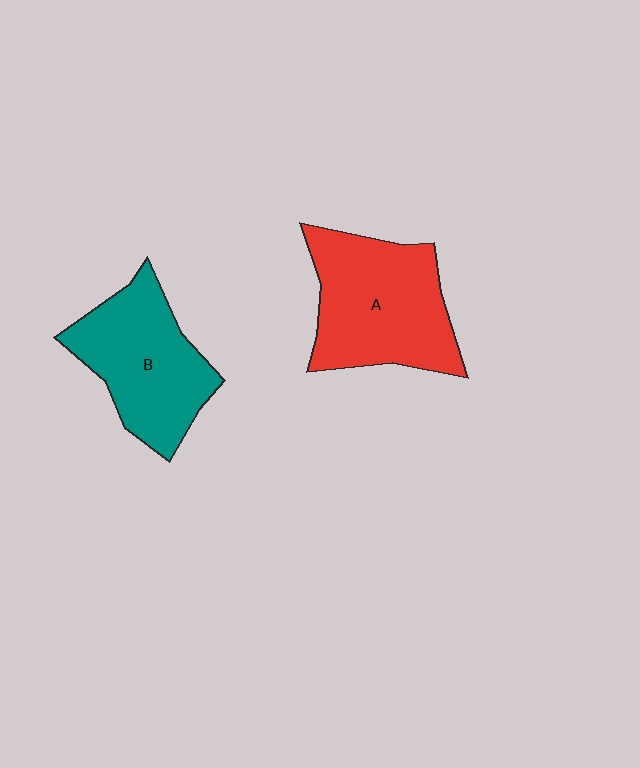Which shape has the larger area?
Shape A (red).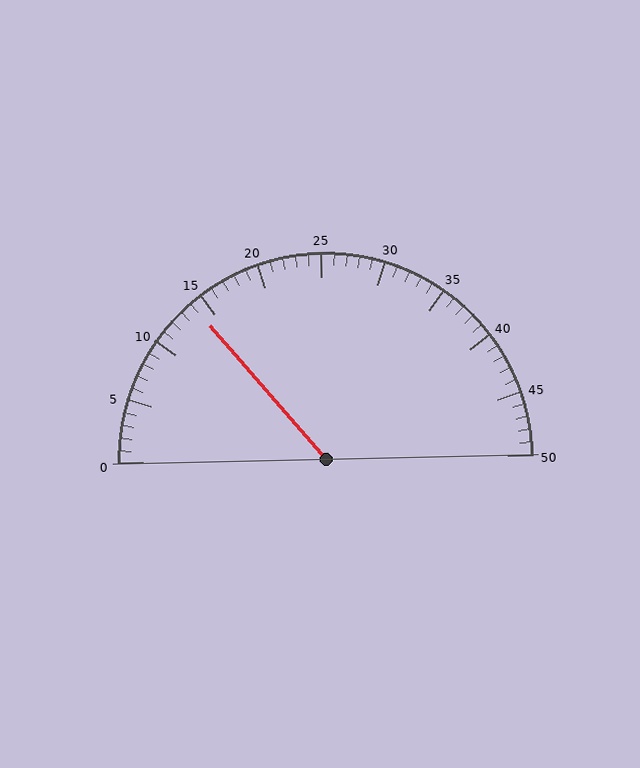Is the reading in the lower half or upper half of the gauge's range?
The reading is in the lower half of the range (0 to 50).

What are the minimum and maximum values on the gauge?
The gauge ranges from 0 to 50.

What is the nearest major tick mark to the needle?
The nearest major tick mark is 15.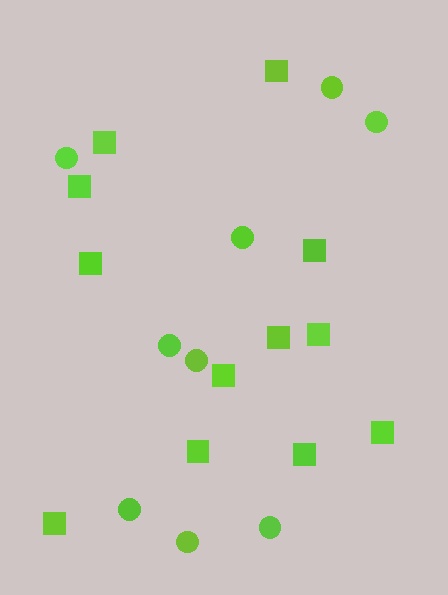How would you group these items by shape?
There are 2 groups: one group of circles (9) and one group of squares (12).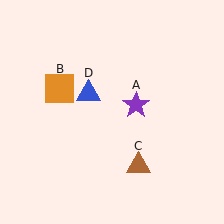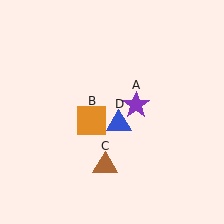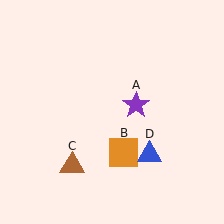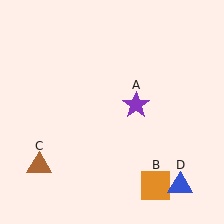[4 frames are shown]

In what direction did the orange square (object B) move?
The orange square (object B) moved down and to the right.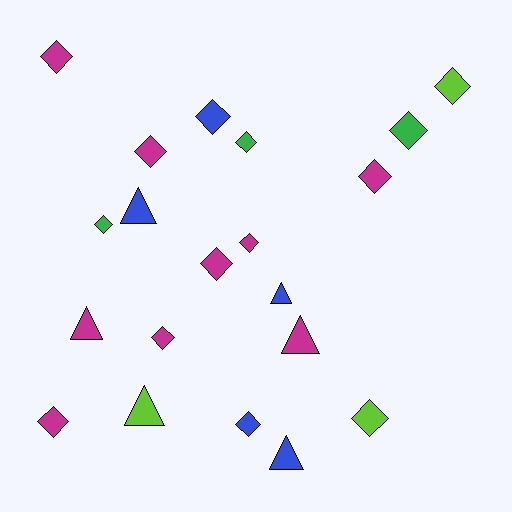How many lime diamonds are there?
There are 2 lime diamonds.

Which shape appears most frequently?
Diamond, with 14 objects.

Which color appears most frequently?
Magenta, with 9 objects.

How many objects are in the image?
There are 20 objects.